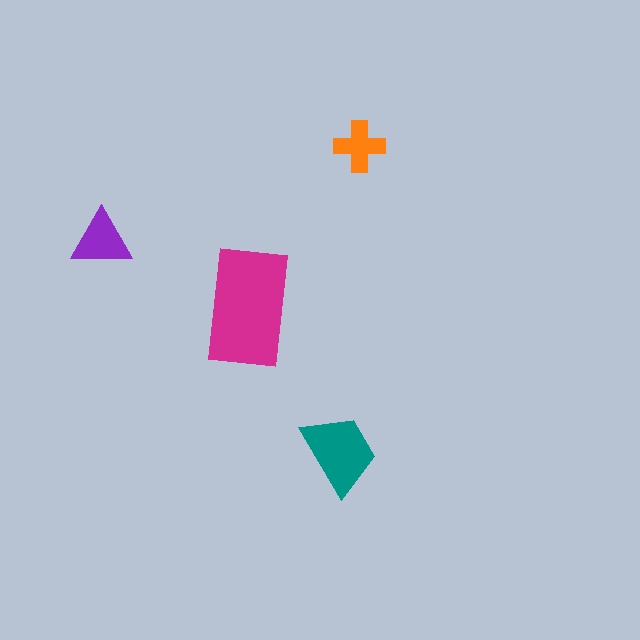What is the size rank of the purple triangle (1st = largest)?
3rd.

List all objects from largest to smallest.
The magenta rectangle, the teal trapezoid, the purple triangle, the orange cross.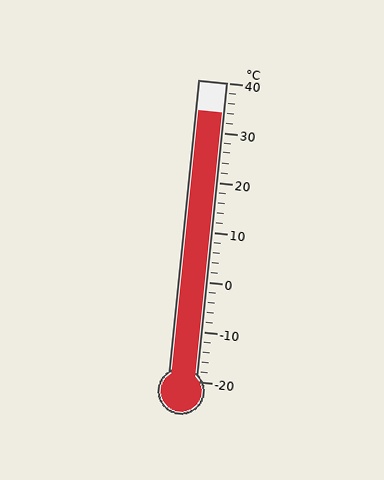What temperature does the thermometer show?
The thermometer shows approximately 34°C.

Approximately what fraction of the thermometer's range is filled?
The thermometer is filled to approximately 90% of its range.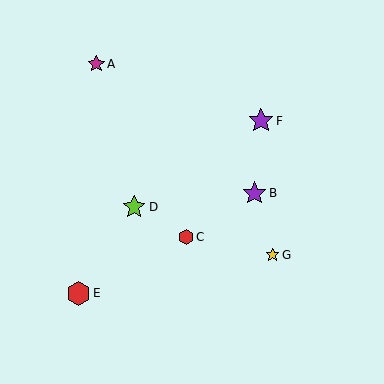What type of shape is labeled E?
Shape E is a red hexagon.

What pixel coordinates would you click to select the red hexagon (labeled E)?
Click at (78, 293) to select the red hexagon E.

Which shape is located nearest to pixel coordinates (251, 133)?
The purple star (labeled F) at (261, 121) is nearest to that location.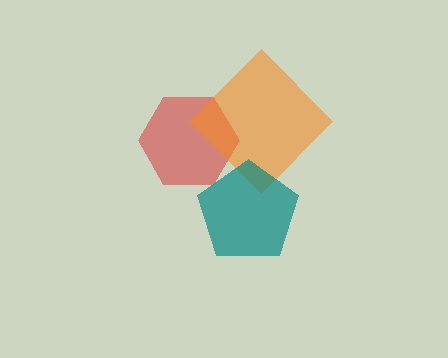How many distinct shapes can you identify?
There are 3 distinct shapes: a red hexagon, an orange diamond, a teal pentagon.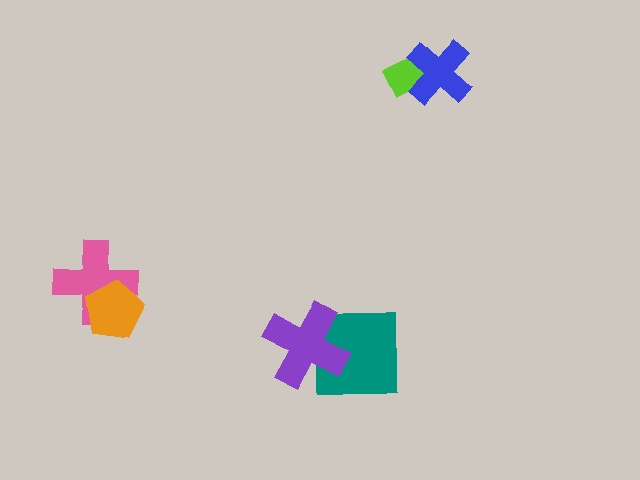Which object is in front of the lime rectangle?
The blue cross is in front of the lime rectangle.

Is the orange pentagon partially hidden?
No, no other shape covers it.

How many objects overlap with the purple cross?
1 object overlaps with the purple cross.